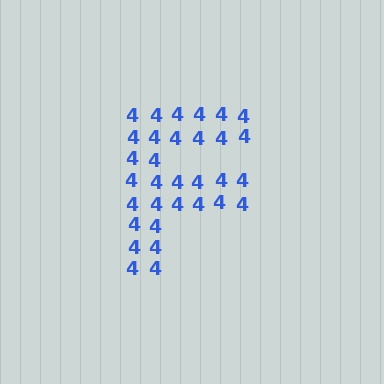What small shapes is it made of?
It is made of small digit 4's.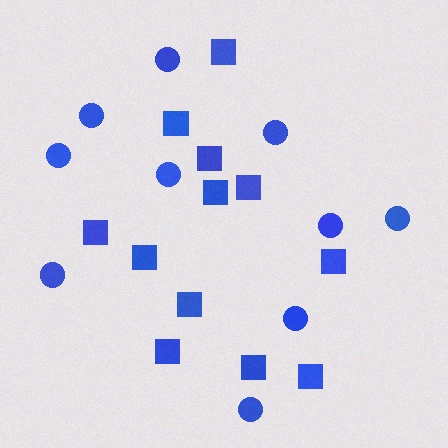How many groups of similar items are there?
There are 2 groups: one group of squares (12) and one group of circles (10).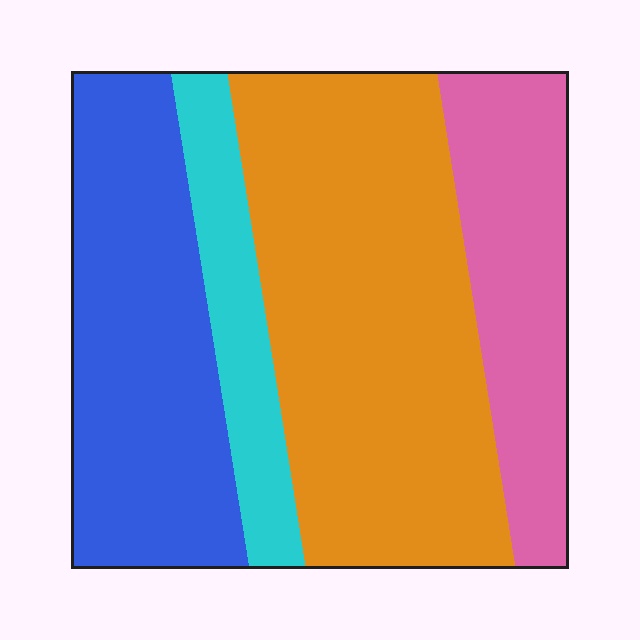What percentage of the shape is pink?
Pink takes up between a sixth and a third of the shape.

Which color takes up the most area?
Orange, at roughly 40%.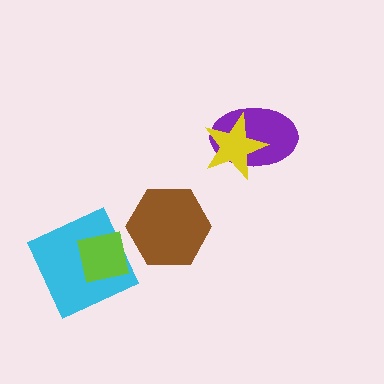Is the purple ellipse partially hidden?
Yes, it is partially covered by another shape.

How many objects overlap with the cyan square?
1 object overlaps with the cyan square.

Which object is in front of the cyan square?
The lime square is in front of the cyan square.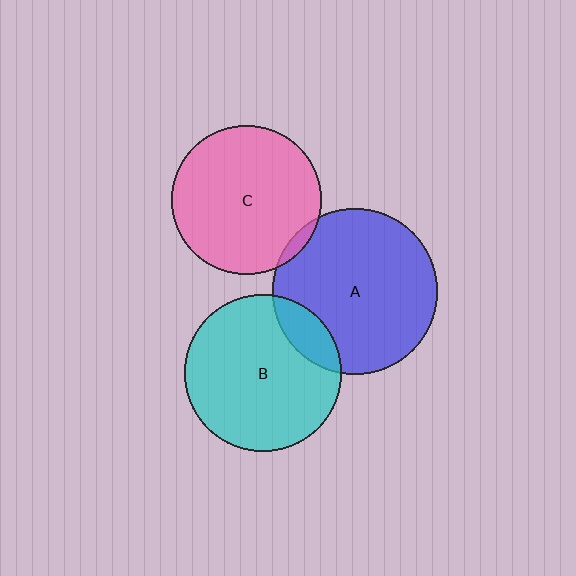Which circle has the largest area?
Circle A (blue).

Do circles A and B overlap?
Yes.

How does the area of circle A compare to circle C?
Approximately 1.2 times.